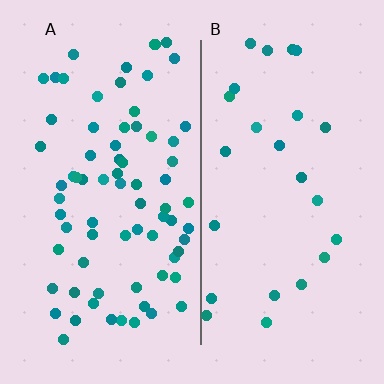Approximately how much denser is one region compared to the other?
Approximately 3.0× — region A over region B.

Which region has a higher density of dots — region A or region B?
A (the left).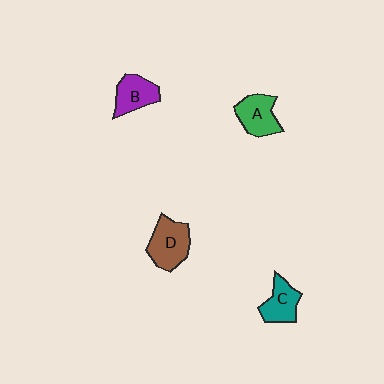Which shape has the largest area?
Shape D (brown).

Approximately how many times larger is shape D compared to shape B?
Approximately 1.3 times.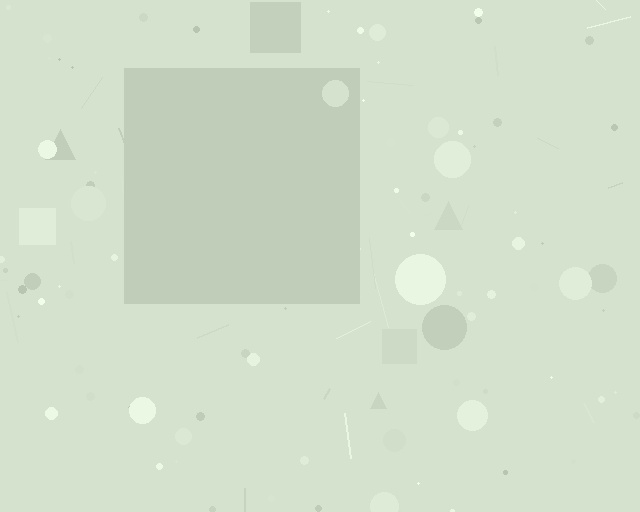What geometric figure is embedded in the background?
A square is embedded in the background.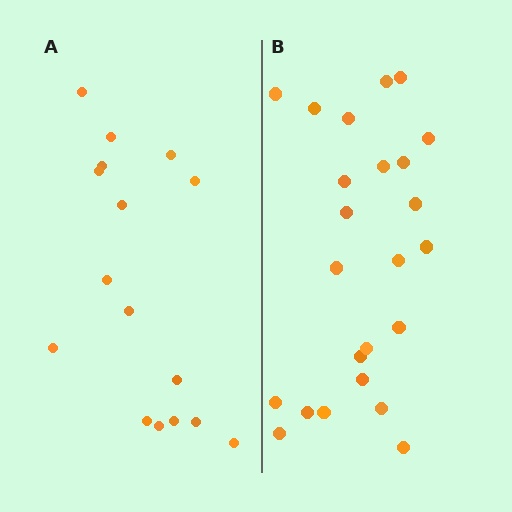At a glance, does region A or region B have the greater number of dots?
Region B (the right region) has more dots.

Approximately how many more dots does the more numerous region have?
Region B has roughly 8 or so more dots than region A.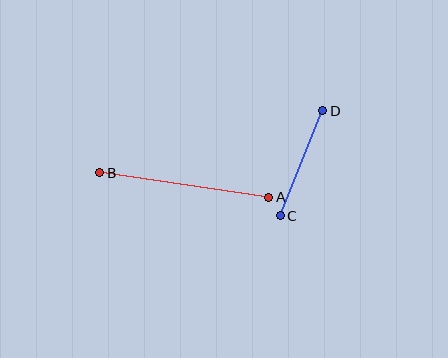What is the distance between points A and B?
The distance is approximately 171 pixels.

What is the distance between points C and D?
The distance is approximately 113 pixels.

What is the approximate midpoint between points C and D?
The midpoint is at approximately (301, 163) pixels.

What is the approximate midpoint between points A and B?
The midpoint is at approximately (184, 185) pixels.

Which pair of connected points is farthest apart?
Points A and B are farthest apart.